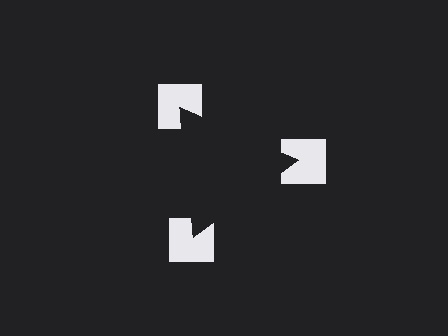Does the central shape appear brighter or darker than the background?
It typically appears slightly darker than the background, even though no actual brightness change is drawn.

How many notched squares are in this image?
There are 3 — one at each vertex of the illusory triangle.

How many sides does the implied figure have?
3 sides.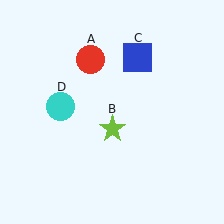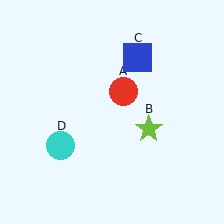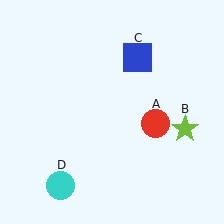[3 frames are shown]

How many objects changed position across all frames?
3 objects changed position: red circle (object A), lime star (object B), cyan circle (object D).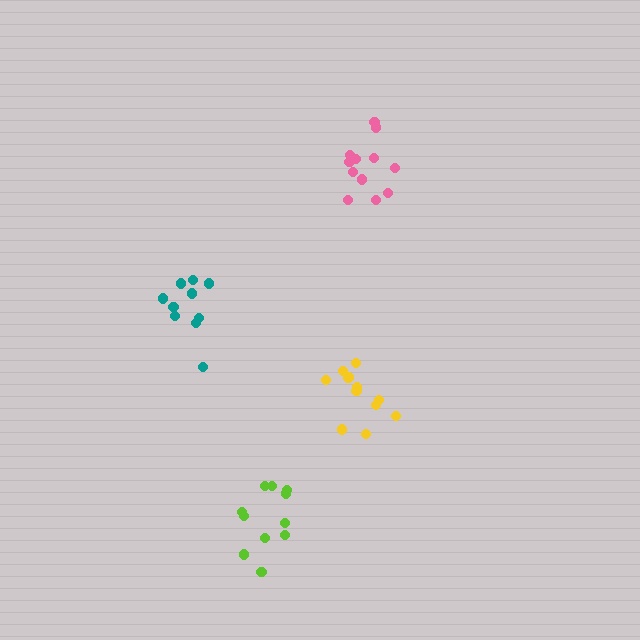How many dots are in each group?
Group 1: 11 dots, Group 2: 10 dots, Group 3: 11 dots, Group 4: 13 dots (45 total).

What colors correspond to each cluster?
The clusters are colored: yellow, teal, lime, pink.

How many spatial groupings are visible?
There are 4 spatial groupings.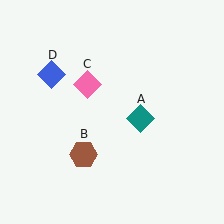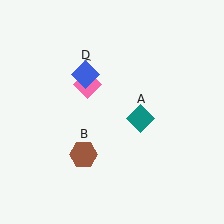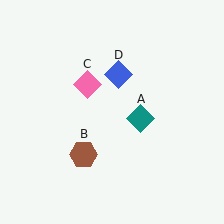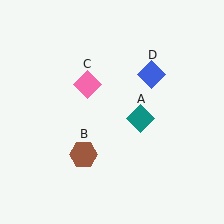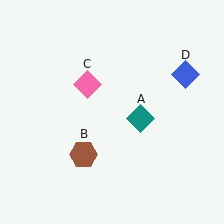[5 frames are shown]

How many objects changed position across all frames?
1 object changed position: blue diamond (object D).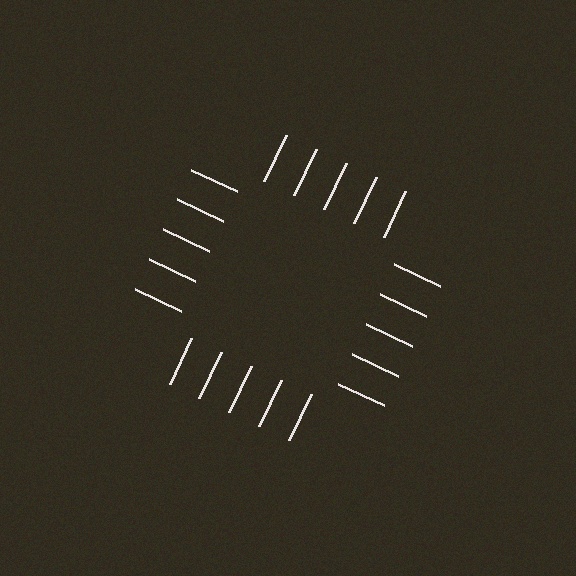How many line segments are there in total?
20 — 5 along each of the 4 edges.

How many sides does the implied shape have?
4 sides — the line-ends trace a square.